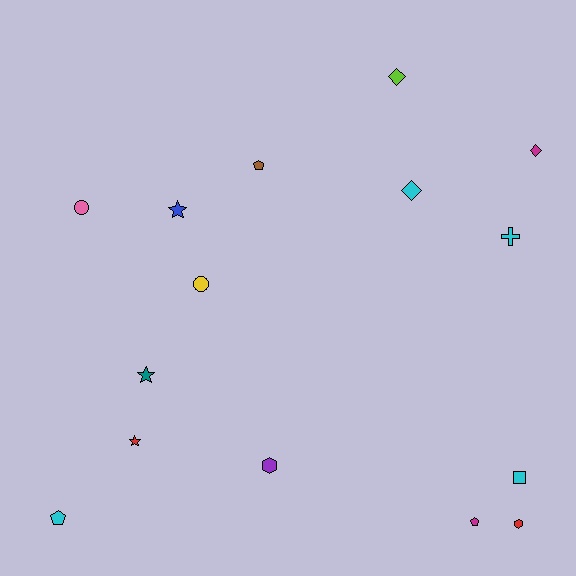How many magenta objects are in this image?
There are 2 magenta objects.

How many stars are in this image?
There are 3 stars.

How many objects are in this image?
There are 15 objects.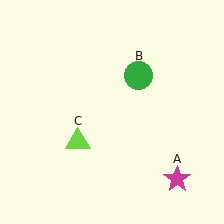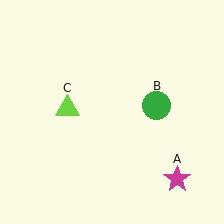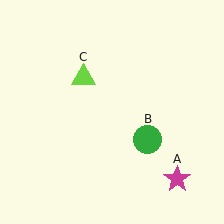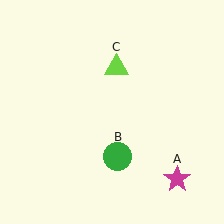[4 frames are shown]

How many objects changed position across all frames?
2 objects changed position: green circle (object B), lime triangle (object C).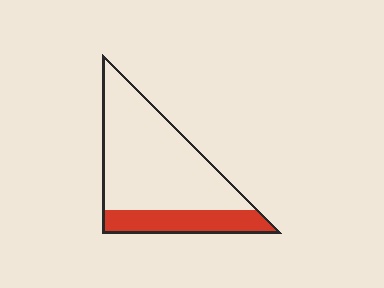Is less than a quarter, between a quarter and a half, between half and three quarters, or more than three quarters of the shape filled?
Less than a quarter.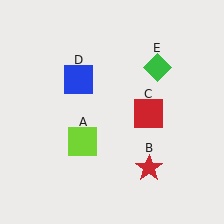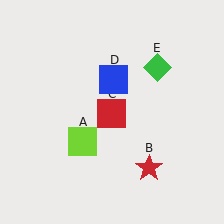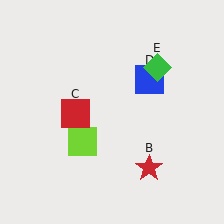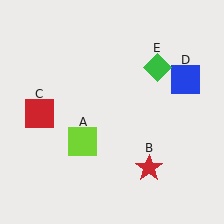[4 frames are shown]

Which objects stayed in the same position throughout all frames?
Lime square (object A) and red star (object B) and green diamond (object E) remained stationary.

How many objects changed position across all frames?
2 objects changed position: red square (object C), blue square (object D).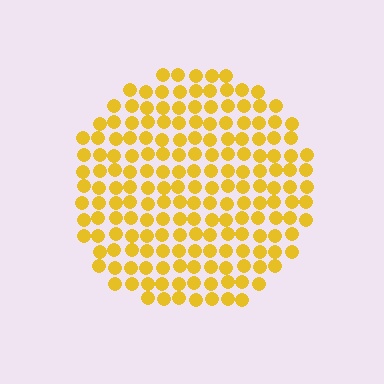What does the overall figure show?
The overall figure shows a circle.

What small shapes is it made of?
It is made of small circles.